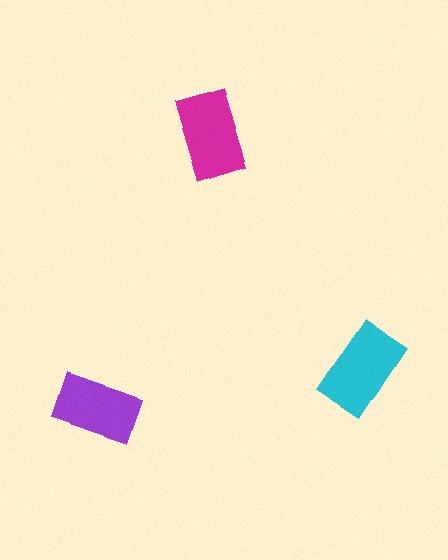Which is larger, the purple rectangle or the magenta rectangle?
The magenta one.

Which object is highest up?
The magenta rectangle is topmost.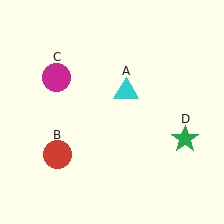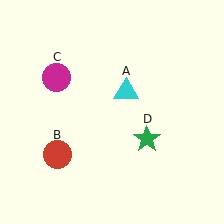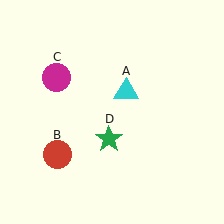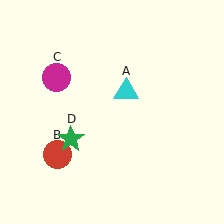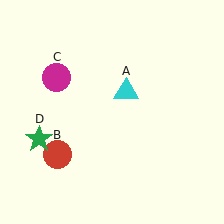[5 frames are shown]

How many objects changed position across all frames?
1 object changed position: green star (object D).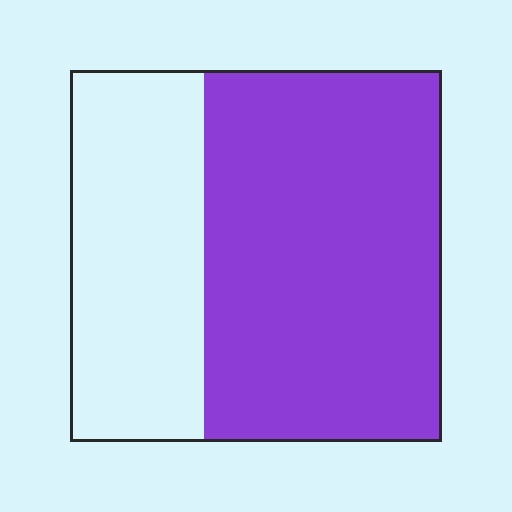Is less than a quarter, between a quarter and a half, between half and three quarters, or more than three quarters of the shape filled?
Between half and three quarters.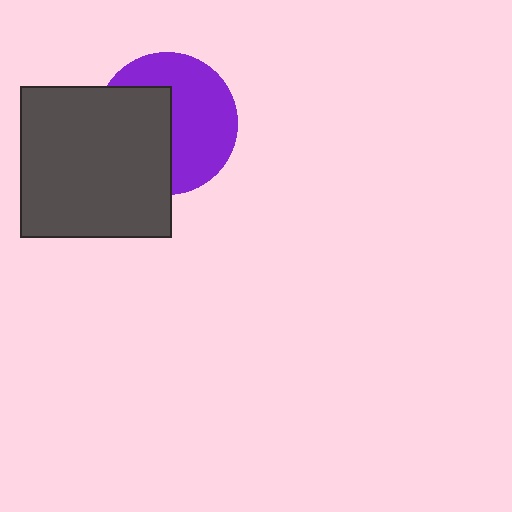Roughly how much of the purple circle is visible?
About half of it is visible (roughly 56%).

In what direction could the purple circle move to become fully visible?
The purple circle could move right. That would shift it out from behind the dark gray square entirely.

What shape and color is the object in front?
The object in front is a dark gray square.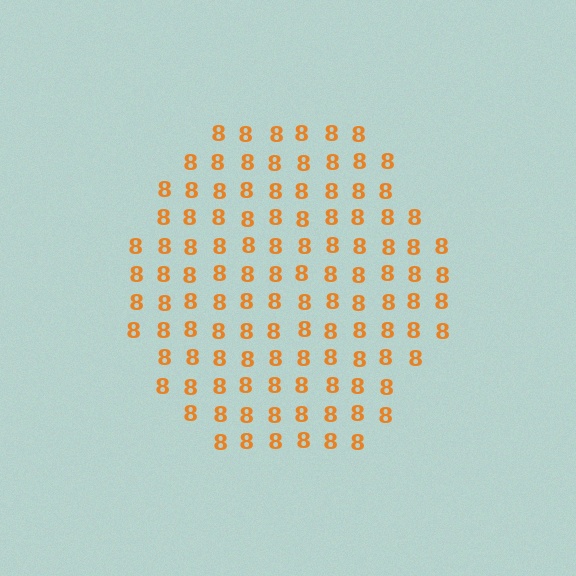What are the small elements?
The small elements are digit 8's.